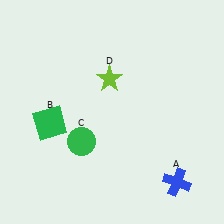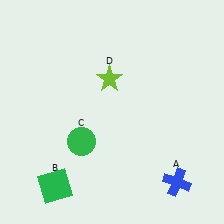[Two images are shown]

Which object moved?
The green square (B) moved down.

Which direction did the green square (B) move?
The green square (B) moved down.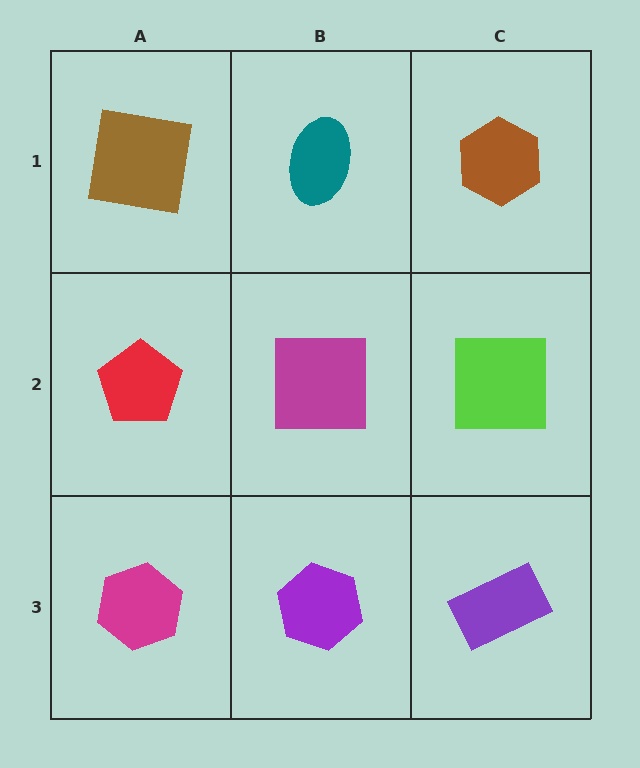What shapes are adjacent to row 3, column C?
A lime square (row 2, column C), a purple hexagon (row 3, column B).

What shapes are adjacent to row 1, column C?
A lime square (row 2, column C), a teal ellipse (row 1, column B).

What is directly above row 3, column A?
A red pentagon.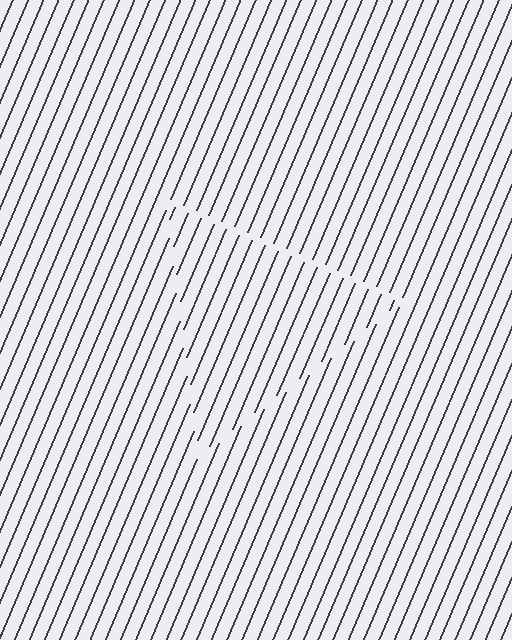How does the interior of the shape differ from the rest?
The interior of the shape contains the same grating, shifted by half a period — the contour is defined by the phase discontinuity where line-ends from the inner and outer gratings abut.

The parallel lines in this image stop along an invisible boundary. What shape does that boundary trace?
An illusory triangle. The interior of the shape contains the same grating, shifted by half a period — the contour is defined by the phase discontinuity where line-ends from the inner and outer gratings abut.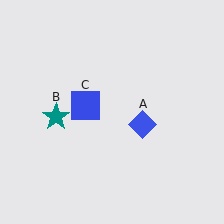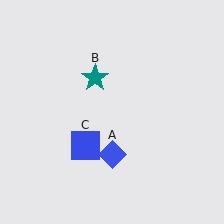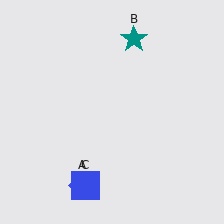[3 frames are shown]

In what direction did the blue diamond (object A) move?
The blue diamond (object A) moved down and to the left.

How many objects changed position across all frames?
3 objects changed position: blue diamond (object A), teal star (object B), blue square (object C).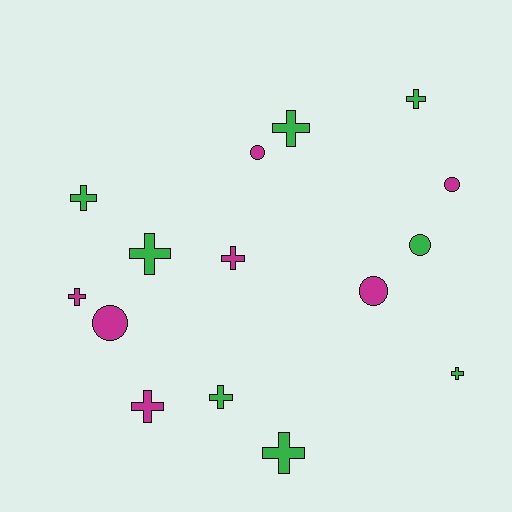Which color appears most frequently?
Green, with 8 objects.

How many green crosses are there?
There are 7 green crosses.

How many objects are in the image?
There are 15 objects.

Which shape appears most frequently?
Cross, with 10 objects.